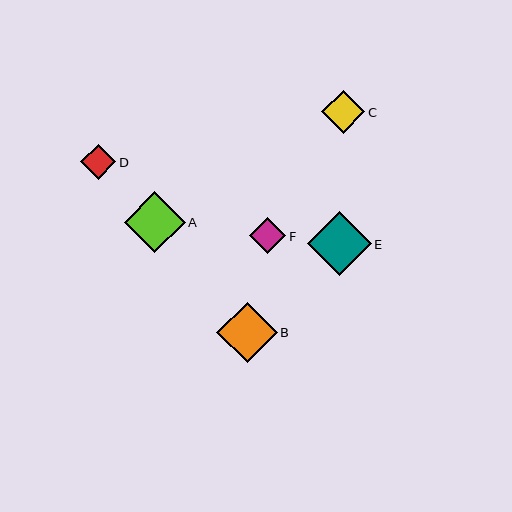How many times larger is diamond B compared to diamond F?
Diamond B is approximately 1.7 times the size of diamond F.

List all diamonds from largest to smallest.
From largest to smallest: E, A, B, C, F, D.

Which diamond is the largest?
Diamond E is the largest with a size of approximately 64 pixels.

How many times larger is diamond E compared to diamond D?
Diamond E is approximately 1.8 times the size of diamond D.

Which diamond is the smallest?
Diamond D is the smallest with a size of approximately 35 pixels.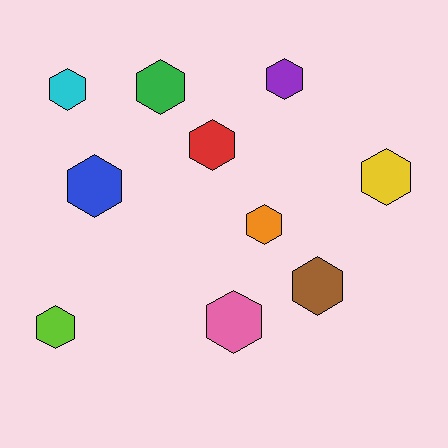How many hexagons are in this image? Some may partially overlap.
There are 10 hexagons.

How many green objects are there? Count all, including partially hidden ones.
There is 1 green object.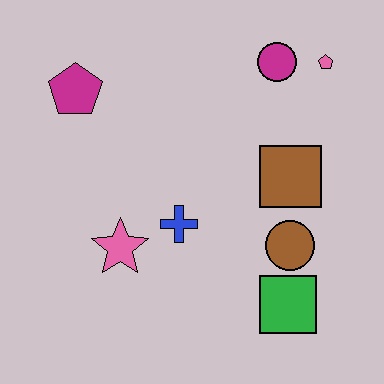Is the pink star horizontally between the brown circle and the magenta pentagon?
Yes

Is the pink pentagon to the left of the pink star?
No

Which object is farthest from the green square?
The magenta pentagon is farthest from the green square.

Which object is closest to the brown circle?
The green square is closest to the brown circle.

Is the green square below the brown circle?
Yes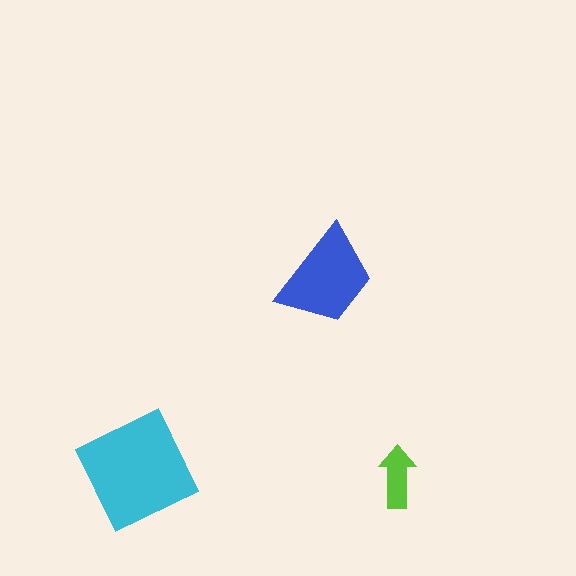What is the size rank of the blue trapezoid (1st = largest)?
2nd.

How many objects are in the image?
There are 3 objects in the image.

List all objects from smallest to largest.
The lime arrow, the blue trapezoid, the cyan square.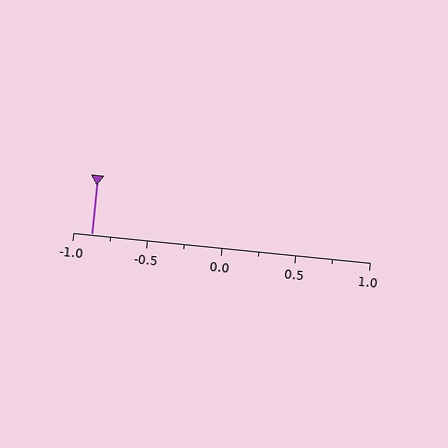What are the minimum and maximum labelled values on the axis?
The axis runs from -1.0 to 1.0.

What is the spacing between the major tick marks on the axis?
The major ticks are spaced 0.5 apart.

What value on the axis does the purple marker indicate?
The marker indicates approximately -0.88.